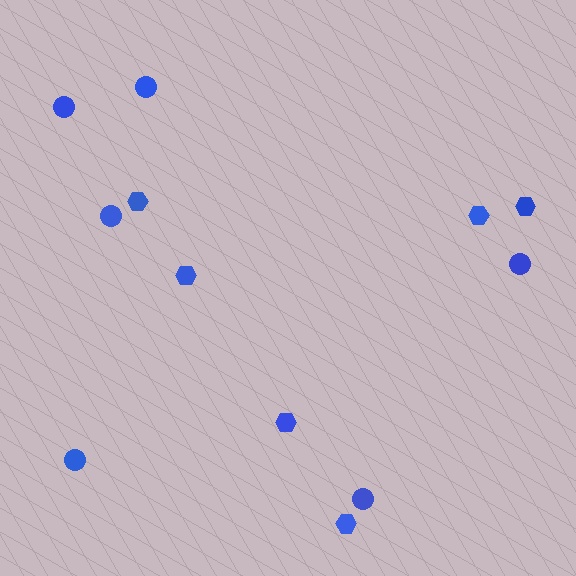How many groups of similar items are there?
There are 2 groups: one group of hexagons (6) and one group of circles (6).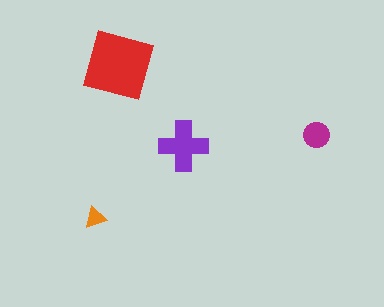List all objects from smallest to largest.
The orange triangle, the magenta circle, the purple cross, the red square.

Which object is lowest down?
The orange triangle is bottommost.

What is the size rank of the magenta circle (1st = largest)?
3rd.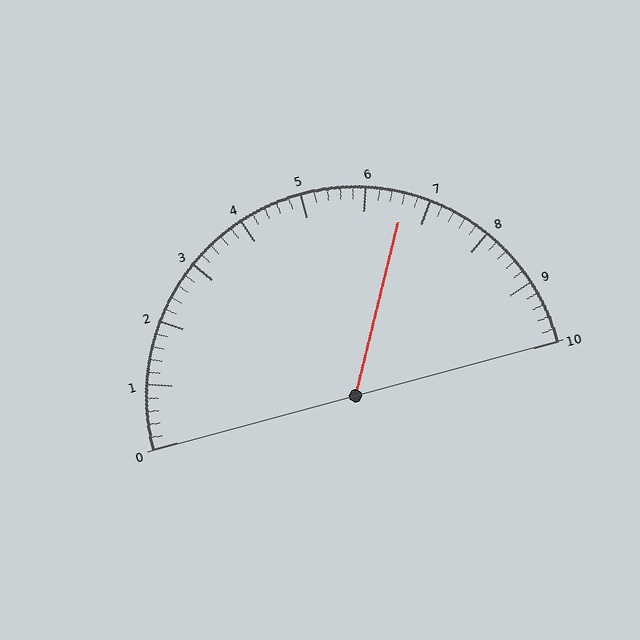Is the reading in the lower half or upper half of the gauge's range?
The reading is in the upper half of the range (0 to 10).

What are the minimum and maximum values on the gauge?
The gauge ranges from 0 to 10.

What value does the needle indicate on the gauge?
The needle indicates approximately 6.6.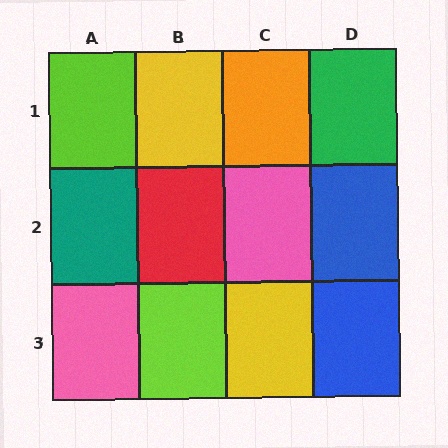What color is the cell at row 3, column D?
Blue.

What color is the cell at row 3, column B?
Lime.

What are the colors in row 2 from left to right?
Teal, red, pink, blue.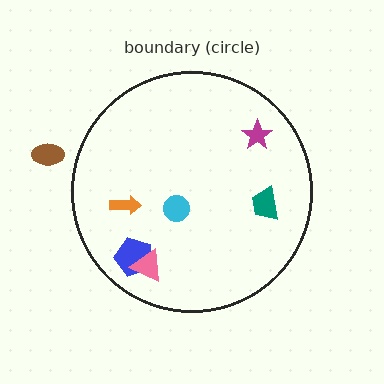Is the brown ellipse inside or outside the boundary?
Outside.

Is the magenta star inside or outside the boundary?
Inside.